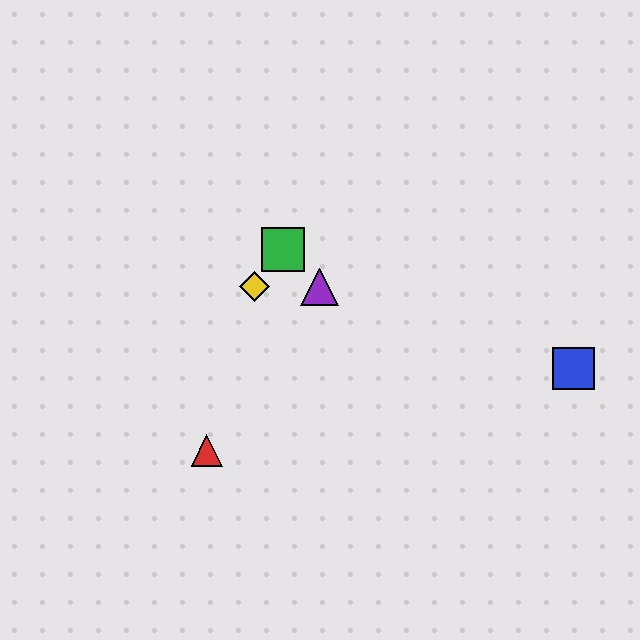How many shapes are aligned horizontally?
2 shapes (the yellow diamond, the purple triangle) are aligned horizontally.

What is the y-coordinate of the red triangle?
The red triangle is at y≈451.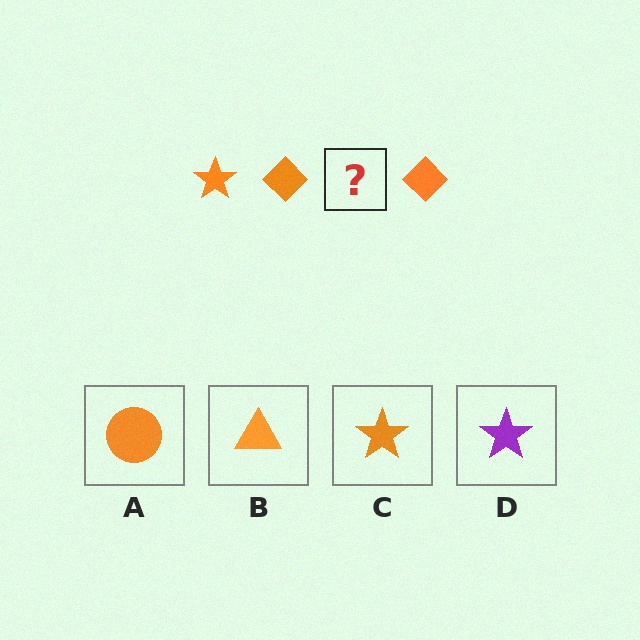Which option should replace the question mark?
Option C.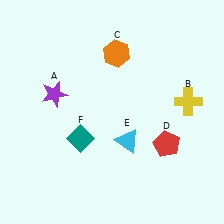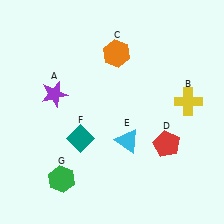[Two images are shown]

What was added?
A green hexagon (G) was added in Image 2.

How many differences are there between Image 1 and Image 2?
There is 1 difference between the two images.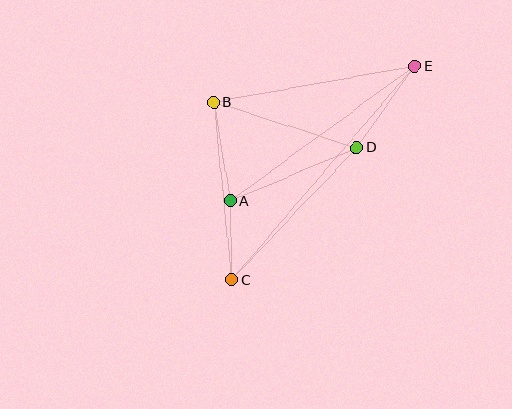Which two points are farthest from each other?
Points C and E are farthest from each other.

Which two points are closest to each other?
Points A and C are closest to each other.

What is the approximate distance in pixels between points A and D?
The distance between A and D is approximately 137 pixels.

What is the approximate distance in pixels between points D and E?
The distance between D and E is approximately 100 pixels.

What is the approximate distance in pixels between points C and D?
The distance between C and D is approximately 182 pixels.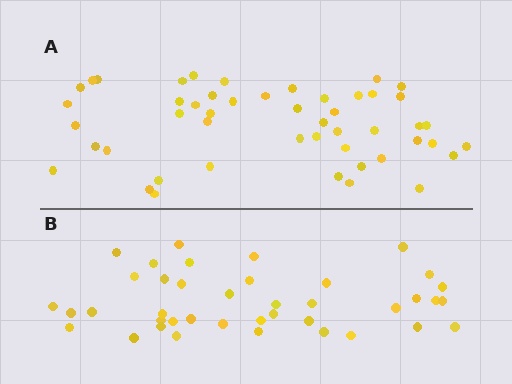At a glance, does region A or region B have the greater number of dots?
Region A (the top region) has more dots.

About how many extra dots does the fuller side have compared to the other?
Region A has roughly 8 or so more dots than region B.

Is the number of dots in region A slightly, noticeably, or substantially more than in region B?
Region A has only slightly more — the two regions are fairly close. The ratio is roughly 1.2 to 1.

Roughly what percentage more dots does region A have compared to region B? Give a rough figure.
About 20% more.